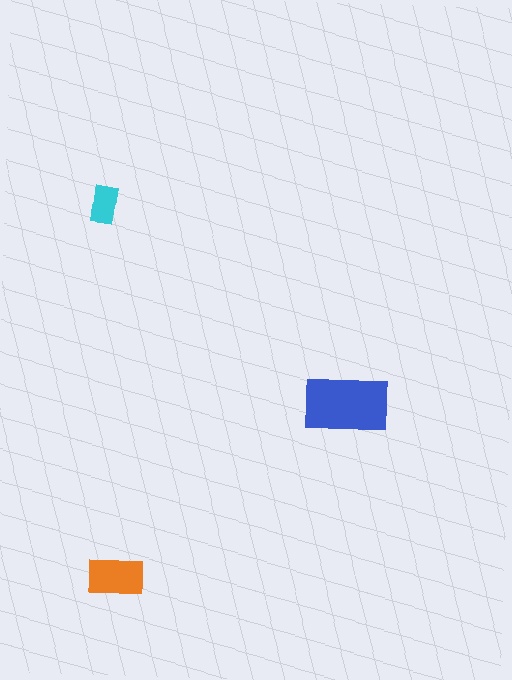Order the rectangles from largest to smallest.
the blue one, the orange one, the cyan one.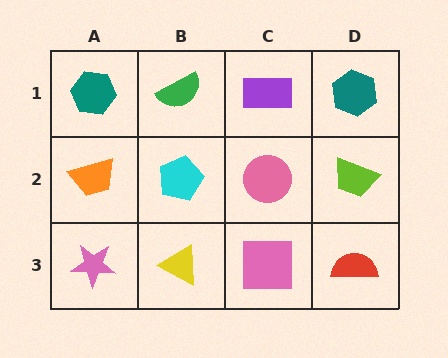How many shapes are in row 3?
4 shapes.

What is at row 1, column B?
A green semicircle.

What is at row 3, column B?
A yellow triangle.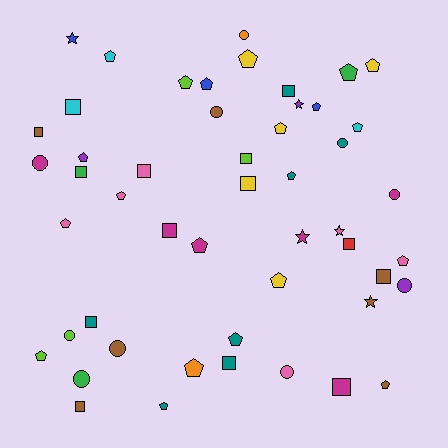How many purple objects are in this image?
There are 3 purple objects.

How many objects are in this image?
There are 50 objects.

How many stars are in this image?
There are 5 stars.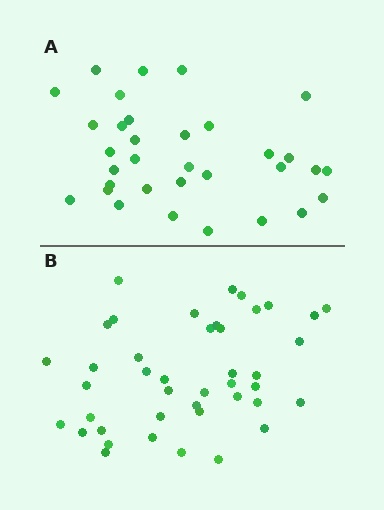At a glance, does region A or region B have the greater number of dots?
Region B (the bottom region) has more dots.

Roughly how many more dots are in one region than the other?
Region B has roughly 8 or so more dots than region A.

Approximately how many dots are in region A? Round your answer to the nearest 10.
About 30 dots. (The exact count is 33, which rounds to 30.)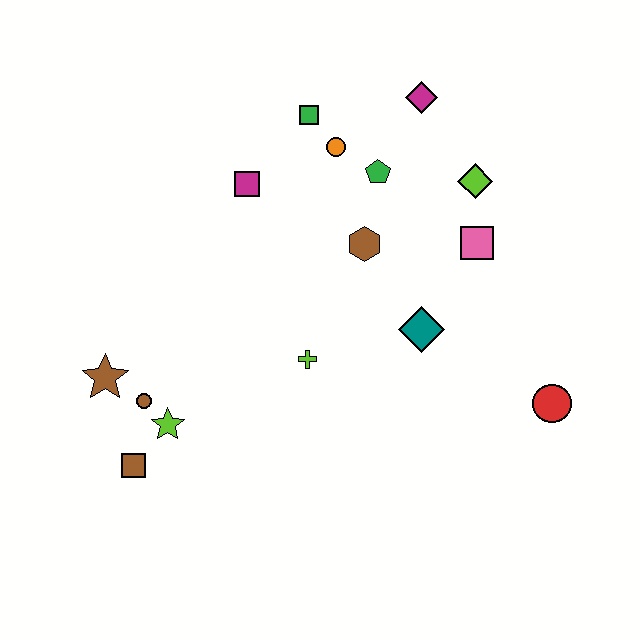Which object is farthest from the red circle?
The brown star is farthest from the red circle.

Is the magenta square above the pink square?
Yes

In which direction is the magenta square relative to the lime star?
The magenta square is above the lime star.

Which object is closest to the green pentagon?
The orange circle is closest to the green pentagon.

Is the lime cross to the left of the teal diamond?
Yes